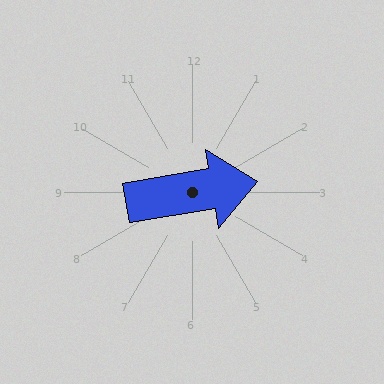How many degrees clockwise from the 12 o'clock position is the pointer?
Approximately 81 degrees.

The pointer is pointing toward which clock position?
Roughly 3 o'clock.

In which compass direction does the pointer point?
East.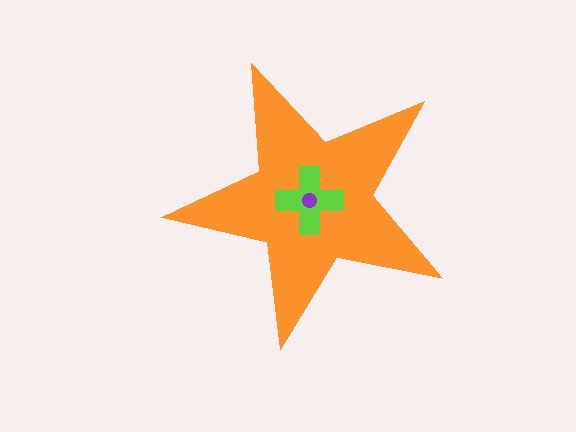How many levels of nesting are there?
3.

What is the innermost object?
The purple circle.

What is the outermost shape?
The orange star.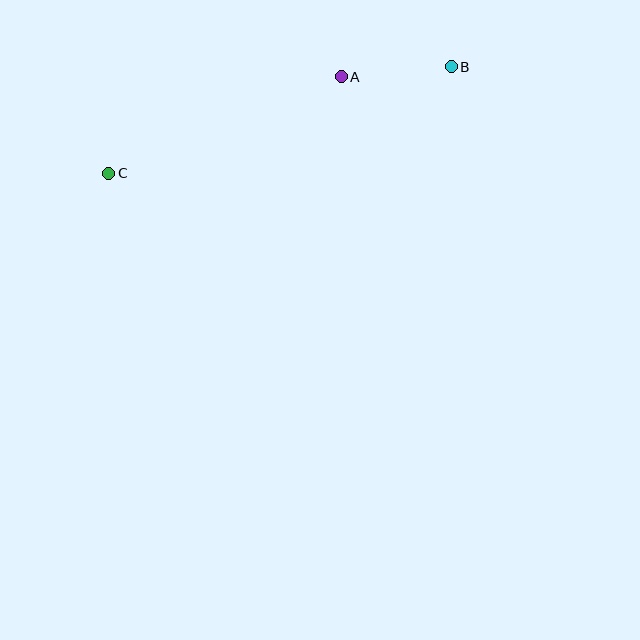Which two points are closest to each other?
Points A and B are closest to each other.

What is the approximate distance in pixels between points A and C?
The distance between A and C is approximately 251 pixels.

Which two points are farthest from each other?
Points B and C are farthest from each other.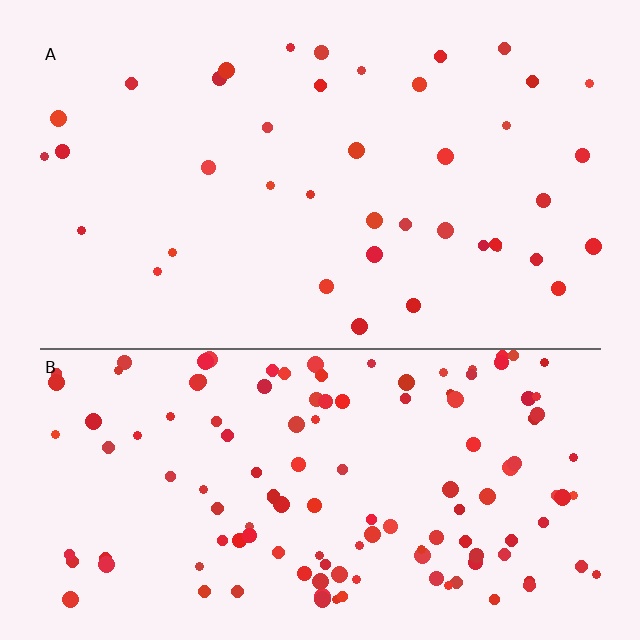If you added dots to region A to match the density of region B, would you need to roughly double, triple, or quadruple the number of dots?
Approximately triple.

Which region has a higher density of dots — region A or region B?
B (the bottom).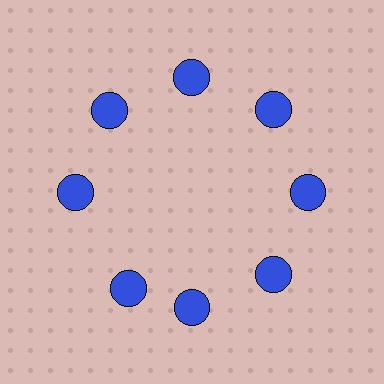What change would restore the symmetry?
The symmetry would be restored by rotating it back into even spacing with its neighbors so that all 8 circles sit at equal angles and equal distance from the center.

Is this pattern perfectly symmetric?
No. The 8 blue circles are arranged in a ring, but one element near the 8 o'clock position is rotated out of alignment along the ring, breaking the 8-fold rotational symmetry.